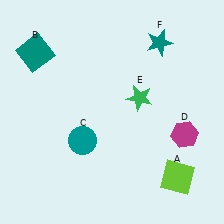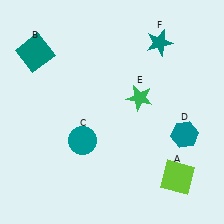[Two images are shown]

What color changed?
The hexagon (D) changed from magenta in Image 1 to teal in Image 2.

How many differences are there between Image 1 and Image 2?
There is 1 difference between the two images.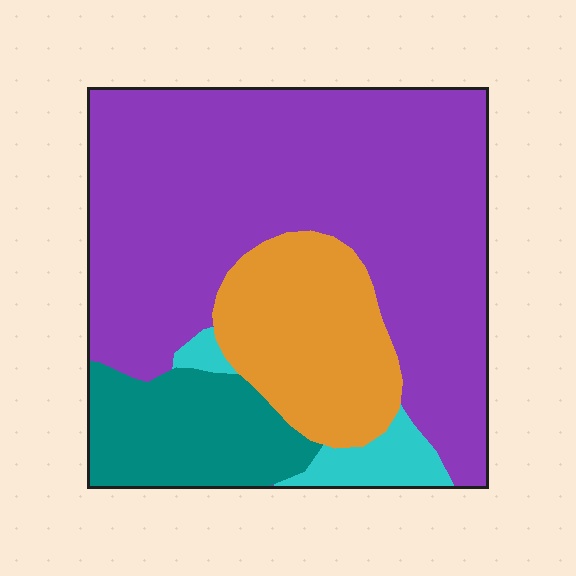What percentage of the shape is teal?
Teal takes up less than a sixth of the shape.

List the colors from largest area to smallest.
From largest to smallest: purple, orange, teal, cyan.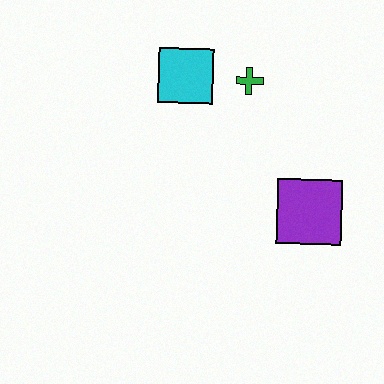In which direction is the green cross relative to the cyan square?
The green cross is to the right of the cyan square.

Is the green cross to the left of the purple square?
Yes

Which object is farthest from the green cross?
The purple square is farthest from the green cross.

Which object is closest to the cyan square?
The green cross is closest to the cyan square.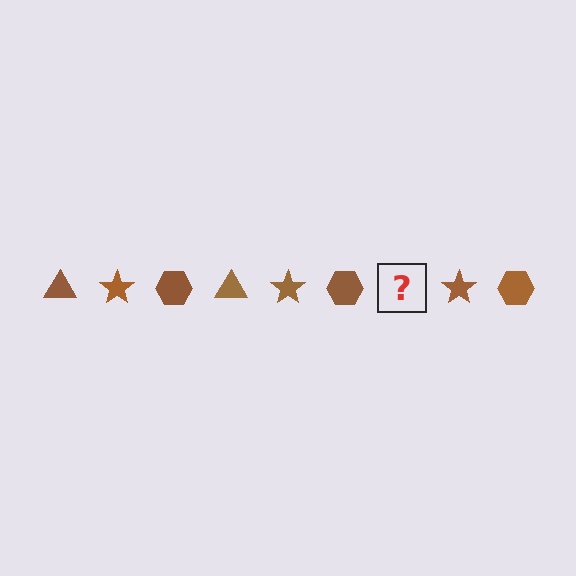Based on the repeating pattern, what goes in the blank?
The blank should be a brown triangle.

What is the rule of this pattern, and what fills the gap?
The rule is that the pattern cycles through triangle, star, hexagon shapes in brown. The gap should be filled with a brown triangle.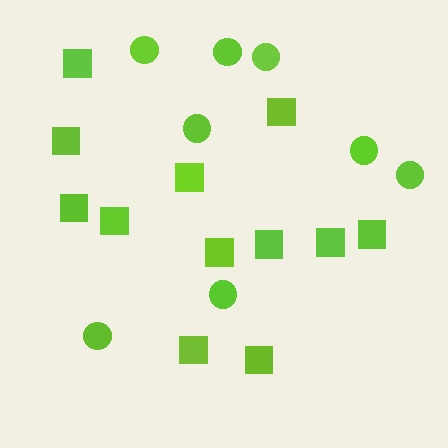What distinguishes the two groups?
There are 2 groups: one group of squares (12) and one group of circles (8).